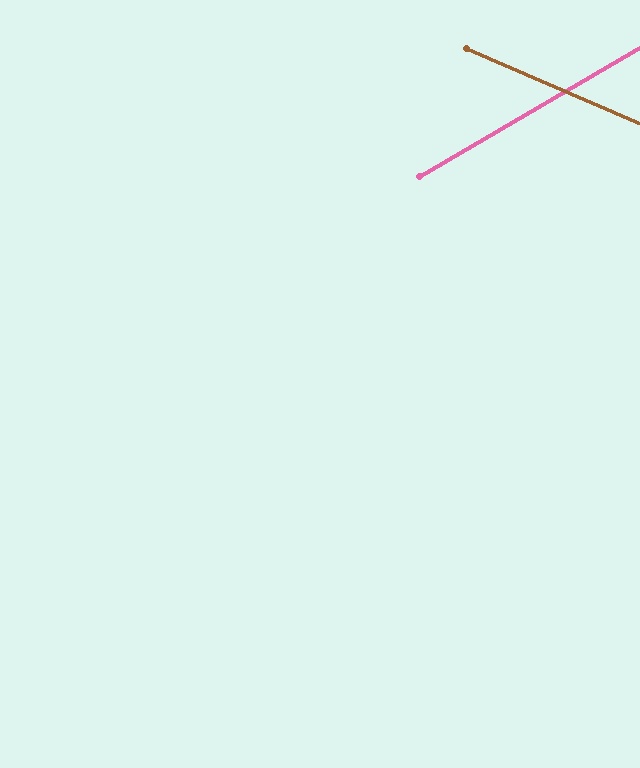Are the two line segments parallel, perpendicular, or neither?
Neither parallel nor perpendicular — they differ by about 54°.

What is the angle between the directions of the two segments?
Approximately 54 degrees.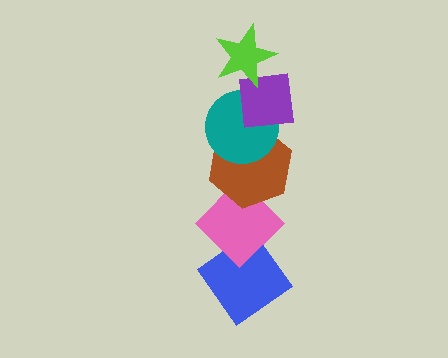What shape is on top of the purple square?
The lime star is on top of the purple square.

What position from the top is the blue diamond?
The blue diamond is 6th from the top.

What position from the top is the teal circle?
The teal circle is 3rd from the top.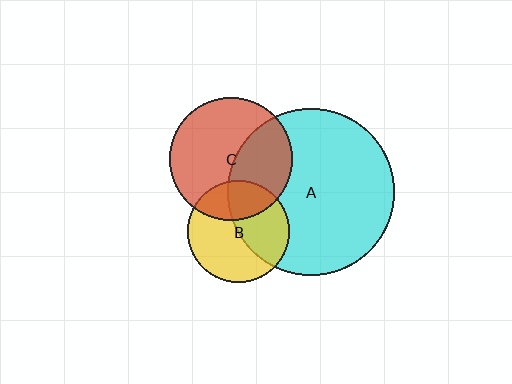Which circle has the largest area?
Circle A (cyan).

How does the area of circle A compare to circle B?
Approximately 2.7 times.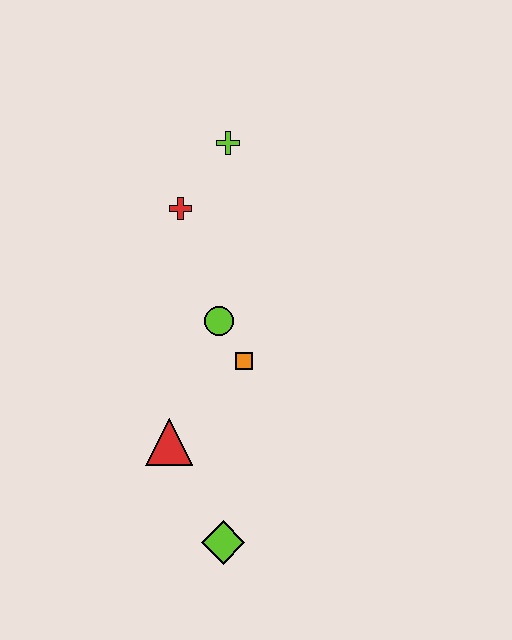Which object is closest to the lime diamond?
The red triangle is closest to the lime diamond.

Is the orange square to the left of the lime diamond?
No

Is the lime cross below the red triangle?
No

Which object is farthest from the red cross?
The lime diamond is farthest from the red cross.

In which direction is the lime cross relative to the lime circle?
The lime cross is above the lime circle.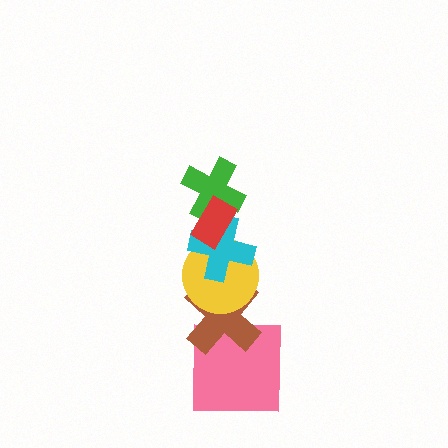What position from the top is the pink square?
The pink square is 6th from the top.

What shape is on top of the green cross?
The red rectangle is on top of the green cross.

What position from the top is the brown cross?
The brown cross is 5th from the top.